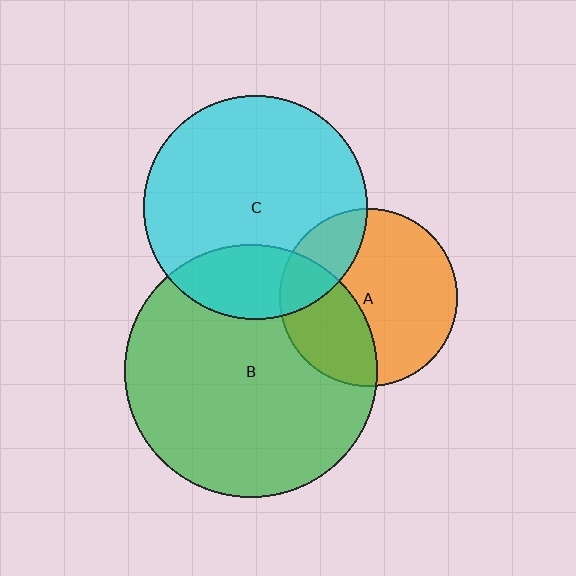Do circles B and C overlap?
Yes.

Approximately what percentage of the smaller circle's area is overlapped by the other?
Approximately 25%.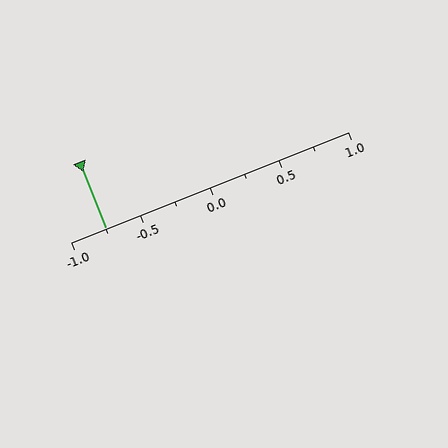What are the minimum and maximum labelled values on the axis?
The axis runs from -1.0 to 1.0.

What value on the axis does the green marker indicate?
The marker indicates approximately -0.75.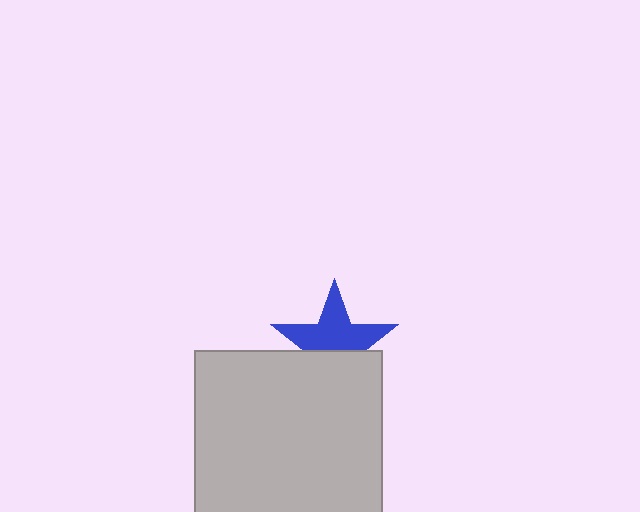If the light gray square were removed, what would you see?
You would see the complete blue star.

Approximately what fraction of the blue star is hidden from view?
Roughly 41% of the blue star is hidden behind the light gray square.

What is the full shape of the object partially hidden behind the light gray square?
The partially hidden object is a blue star.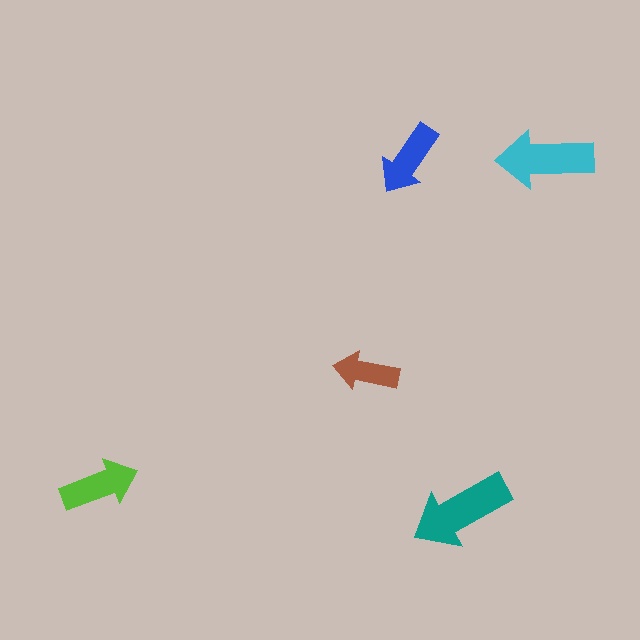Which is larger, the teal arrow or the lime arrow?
The teal one.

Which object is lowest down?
The teal arrow is bottommost.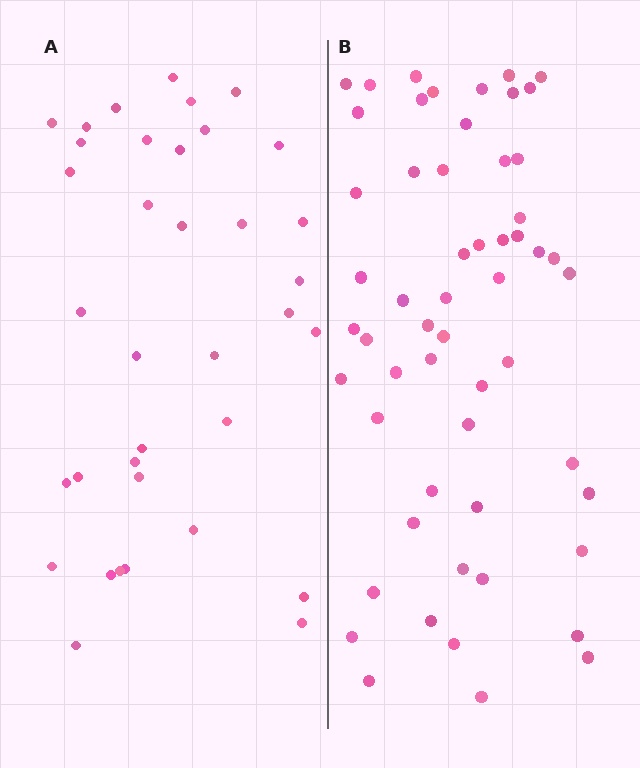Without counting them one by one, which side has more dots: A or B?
Region B (the right region) has more dots.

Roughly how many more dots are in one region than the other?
Region B has approximately 20 more dots than region A.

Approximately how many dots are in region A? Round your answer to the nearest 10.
About 40 dots. (The exact count is 36, which rounds to 40.)